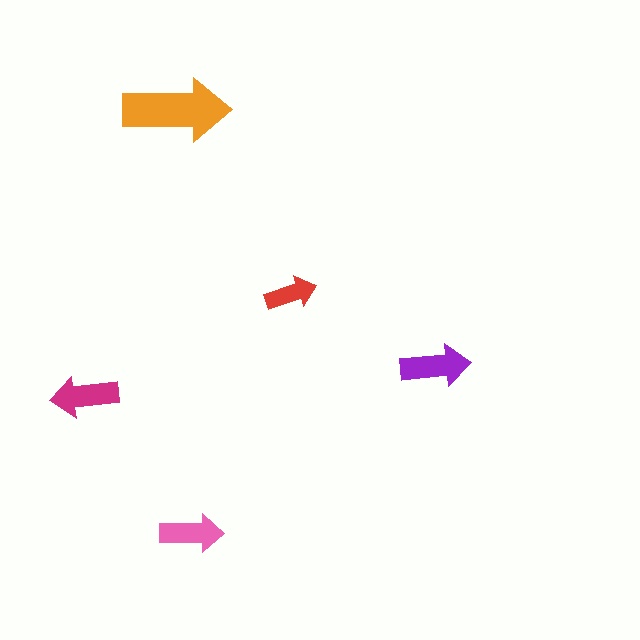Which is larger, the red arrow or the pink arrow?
The pink one.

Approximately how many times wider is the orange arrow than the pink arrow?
About 1.5 times wider.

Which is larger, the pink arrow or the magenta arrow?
The magenta one.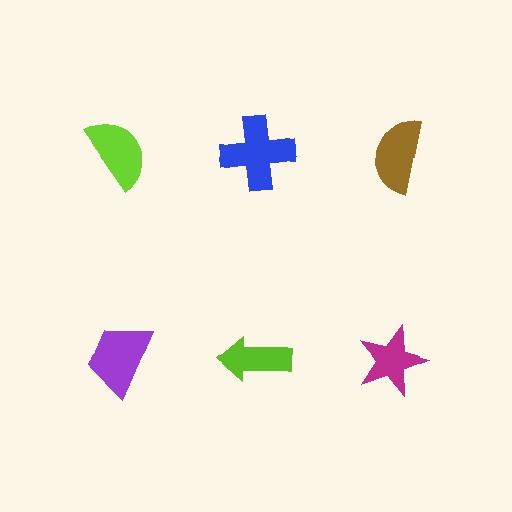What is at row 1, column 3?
A brown semicircle.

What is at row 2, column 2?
A lime arrow.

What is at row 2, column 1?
A purple trapezoid.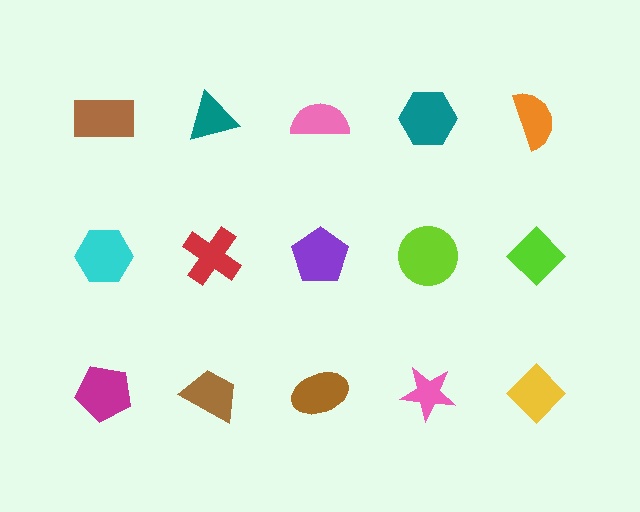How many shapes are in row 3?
5 shapes.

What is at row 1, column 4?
A teal hexagon.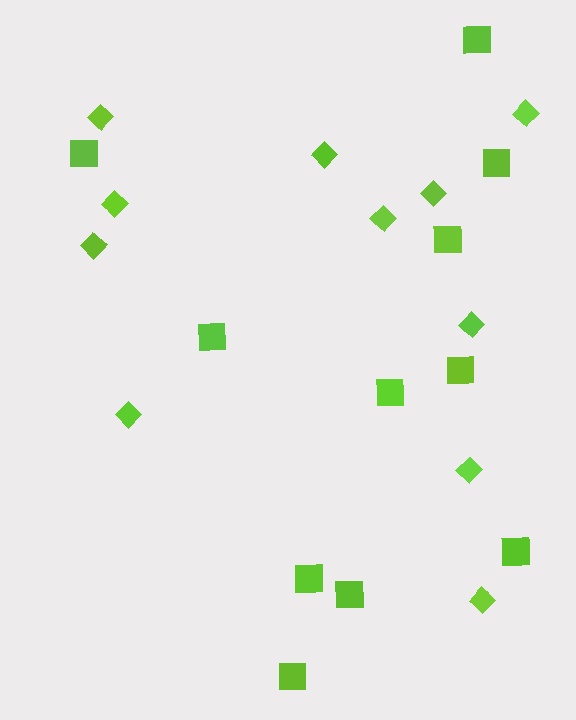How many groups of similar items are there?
There are 2 groups: one group of squares (11) and one group of diamonds (11).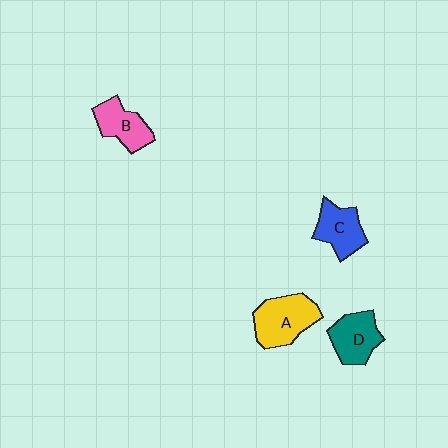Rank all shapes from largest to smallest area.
From largest to smallest: A (yellow), D (teal), C (blue), B (pink).